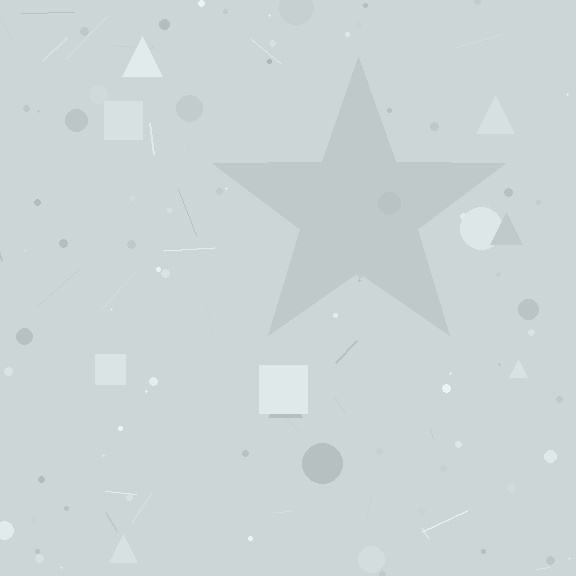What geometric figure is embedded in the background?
A star is embedded in the background.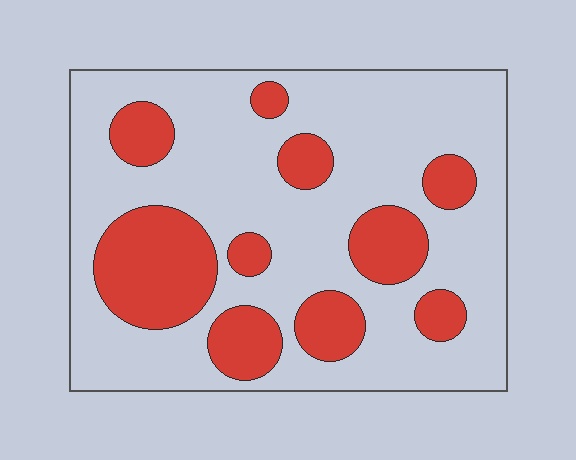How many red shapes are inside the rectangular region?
10.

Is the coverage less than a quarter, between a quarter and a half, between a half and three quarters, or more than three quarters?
Between a quarter and a half.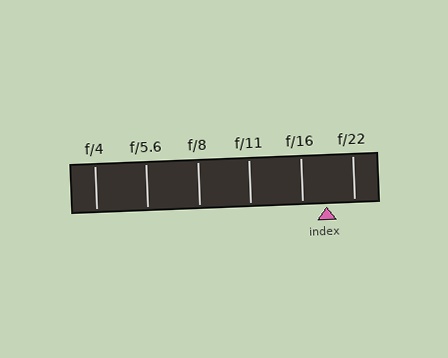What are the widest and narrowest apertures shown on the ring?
The widest aperture shown is f/4 and the narrowest is f/22.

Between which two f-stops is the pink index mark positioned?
The index mark is between f/16 and f/22.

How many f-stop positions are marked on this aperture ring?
There are 6 f-stop positions marked.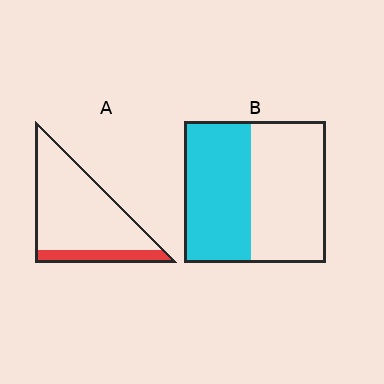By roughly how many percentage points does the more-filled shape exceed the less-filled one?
By roughly 30 percentage points (B over A).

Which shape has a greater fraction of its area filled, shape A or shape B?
Shape B.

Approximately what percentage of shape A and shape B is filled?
A is approximately 15% and B is approximately 45%.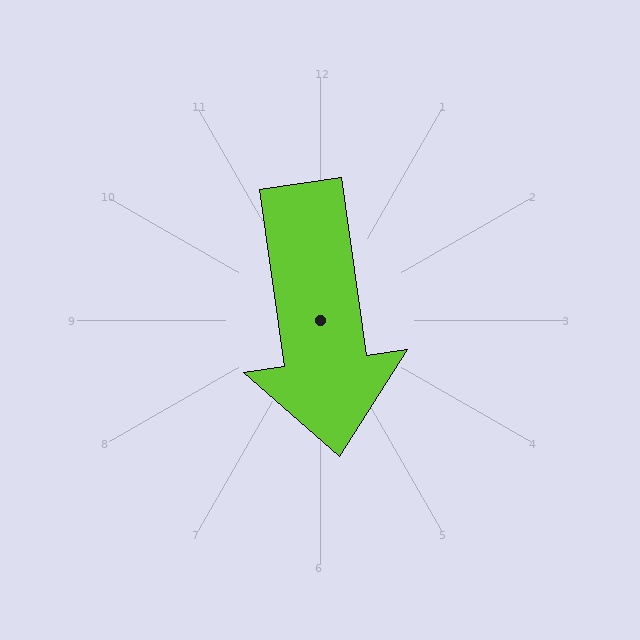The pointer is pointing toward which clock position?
Roughly 6 o'clock.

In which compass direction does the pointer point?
South.